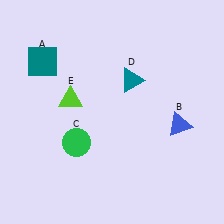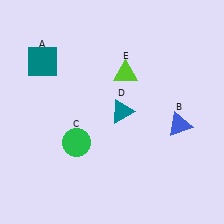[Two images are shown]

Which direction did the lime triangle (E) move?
The lime triangle (E) moved right.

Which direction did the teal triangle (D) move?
The teal triangle (D) moved down.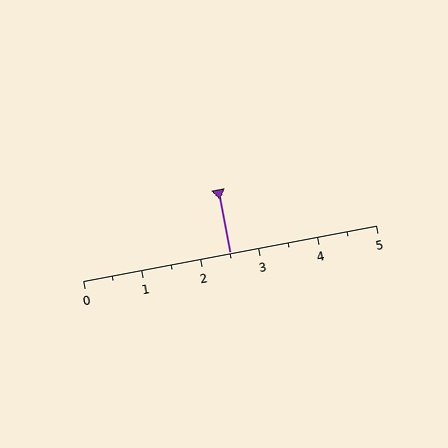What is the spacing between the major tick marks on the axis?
The major ticks are spaced 1 apart.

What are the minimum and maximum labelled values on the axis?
The axis runs from 0 to 5.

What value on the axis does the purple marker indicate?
The marker indicates approximately 2.5.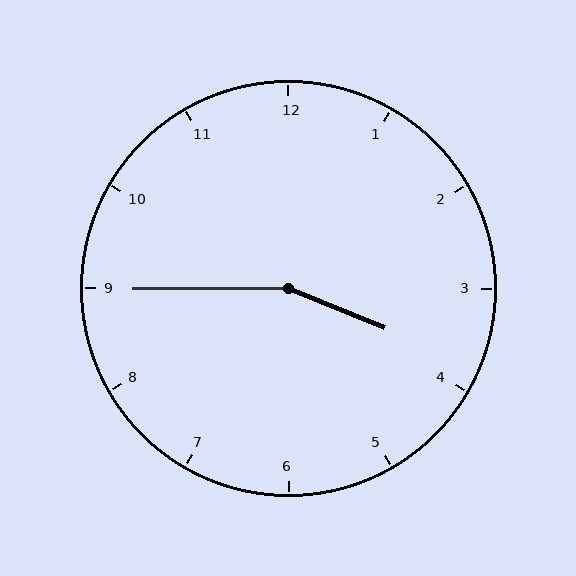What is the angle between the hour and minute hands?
Approximately 158 degrees.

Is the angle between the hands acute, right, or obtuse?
It is obtuse.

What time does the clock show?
3:45.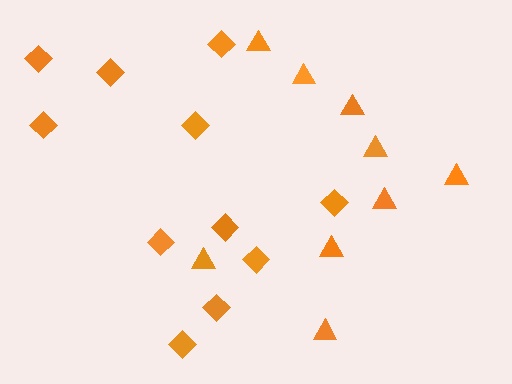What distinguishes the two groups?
There are 2 groups: one group of triangles (9) and one group of diamonds (11).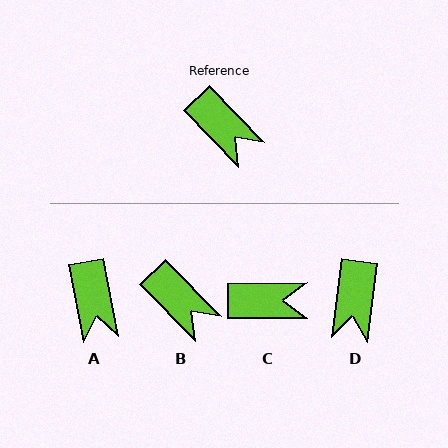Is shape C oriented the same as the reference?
No, it is off by about 47 degrees.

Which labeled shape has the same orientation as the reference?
B.